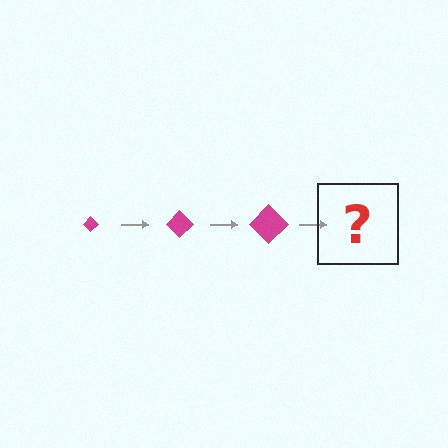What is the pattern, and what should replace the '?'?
The pattern is that the diamond gets progressively larger each step. The '?' should be a magenta diamond, larger than the previous one.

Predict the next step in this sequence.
The next step is a magenta diamond, larger than the previous one.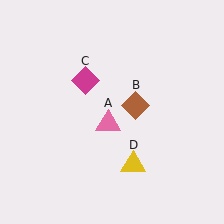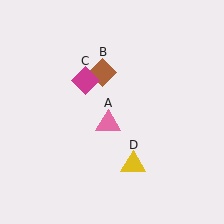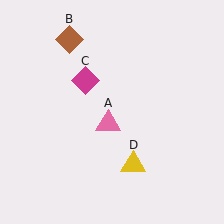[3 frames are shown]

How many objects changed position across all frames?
1 object changed position: brown diamond (object B).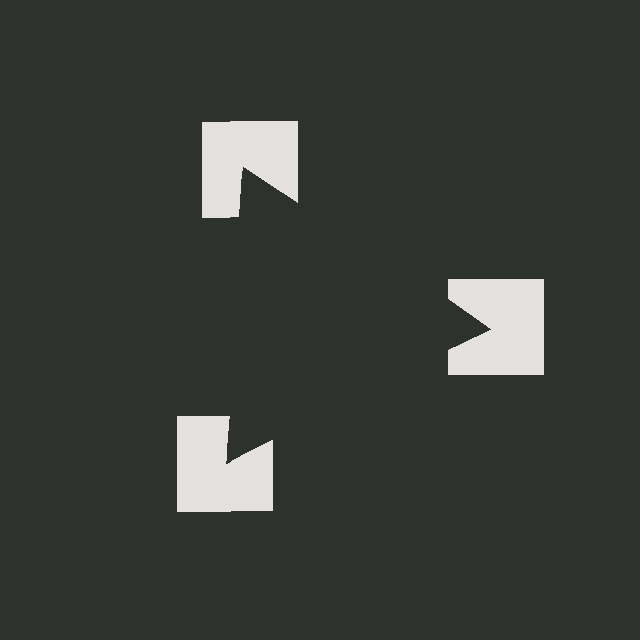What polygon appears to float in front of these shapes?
An illusory triangle — its edges are inferred from the aligned wedge cuts in the notched squares, not physically drawn.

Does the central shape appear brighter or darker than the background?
It typically appears slightly darker than the background, even though no actual brightness change is drawn.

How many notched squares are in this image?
There are 3 — one at each vertex of the illusory triangle.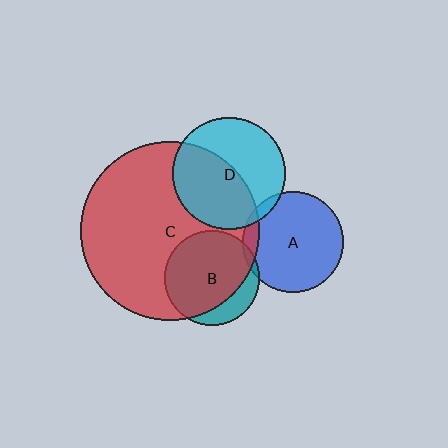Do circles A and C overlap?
Yes.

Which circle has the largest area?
Circle C (red).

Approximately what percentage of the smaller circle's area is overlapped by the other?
Approximately 10%.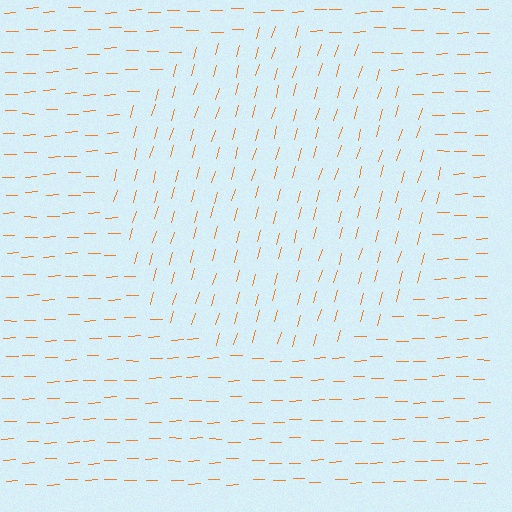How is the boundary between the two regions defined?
The boundary is defined purely by a change in line orientation (approximately 72 degrees difference). All lines are the same color and thickness.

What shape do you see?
I see a circle.